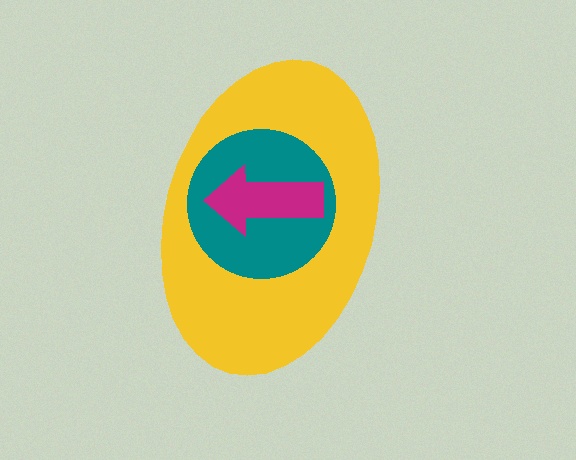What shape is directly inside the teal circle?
The magenta arrow.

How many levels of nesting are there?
3.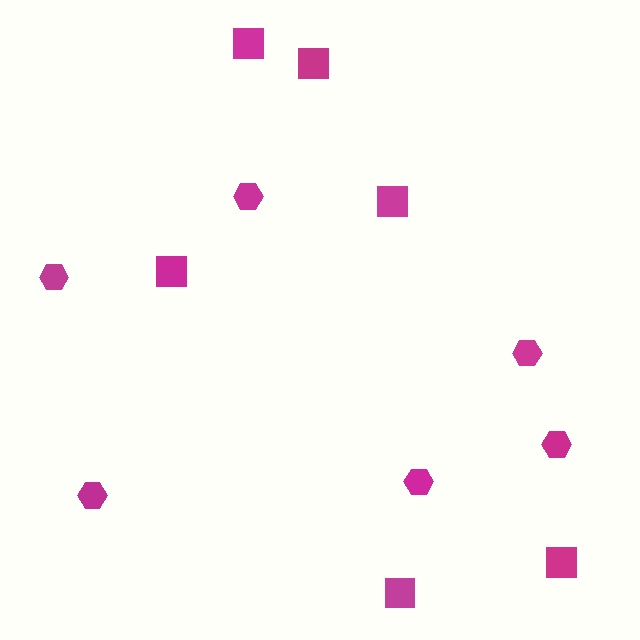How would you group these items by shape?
There are 2 groups: one group of hexagons (6) and one group of squares (6).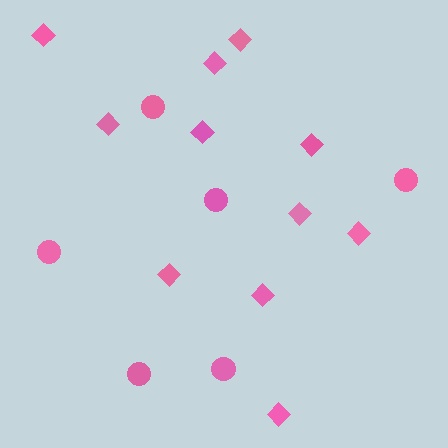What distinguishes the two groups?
There are 2 groups: one group of diamonds (11) and one group of circles (6).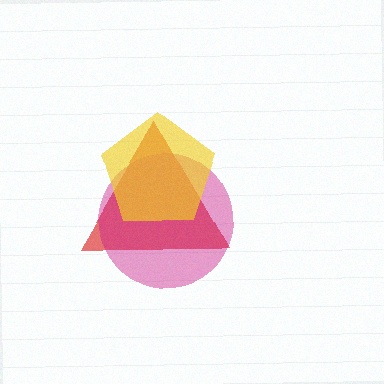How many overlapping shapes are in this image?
There are 3 overlapping shapes in the image.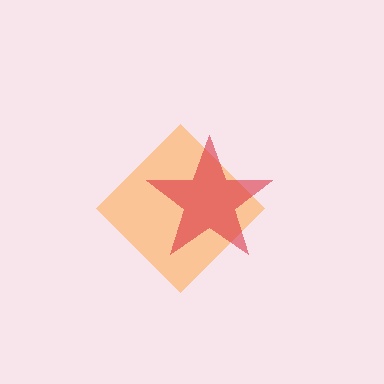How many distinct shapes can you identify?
There are 2 distinct shapes: an orange diamond, a red star.